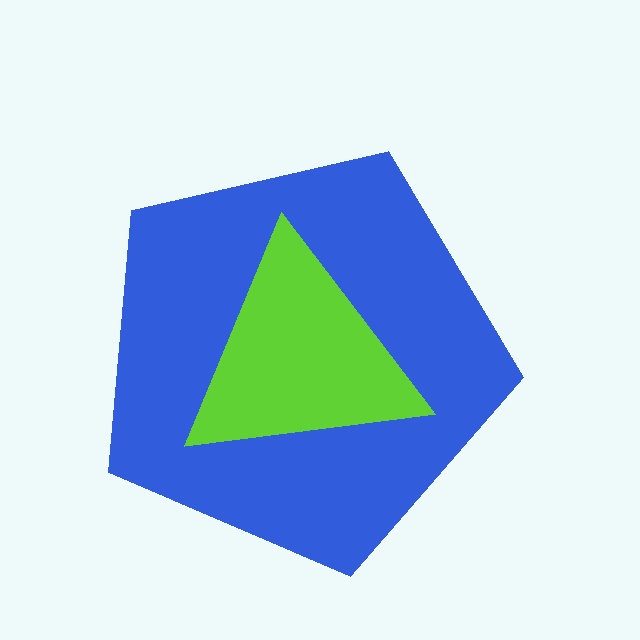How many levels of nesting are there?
2.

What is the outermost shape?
The blue pentagon.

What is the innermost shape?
The lime triangle.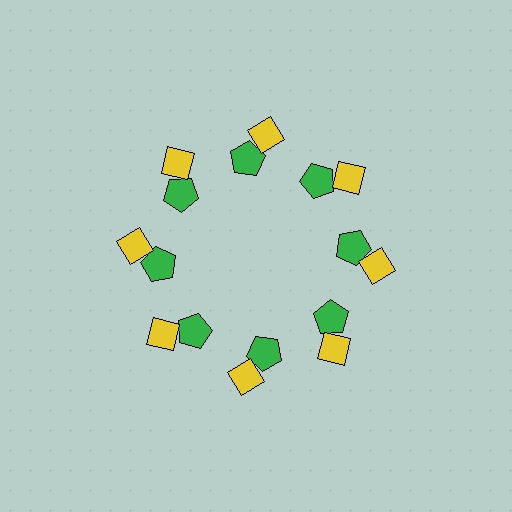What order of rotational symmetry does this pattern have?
This pattern has 8-fold rotational symmetry.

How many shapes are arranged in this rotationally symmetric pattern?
There are 16 shapes, arranged in 8 groups of 2.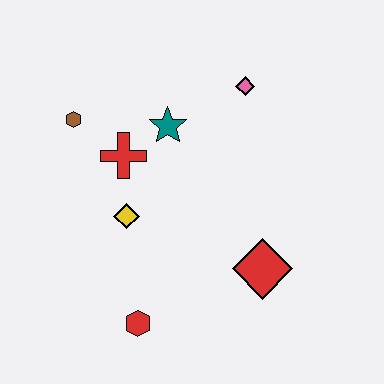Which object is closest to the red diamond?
The red hexagon is closest to the red diamond.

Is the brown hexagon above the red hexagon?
Yes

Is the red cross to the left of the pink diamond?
Yes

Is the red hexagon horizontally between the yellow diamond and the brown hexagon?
No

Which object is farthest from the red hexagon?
The pink diamond is farthest from the red hexagon.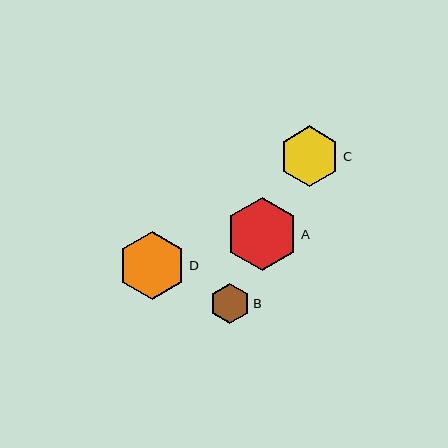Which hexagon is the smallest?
Hexagon B is the smallest with a size of approximately 40 pixels.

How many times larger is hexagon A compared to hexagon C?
Hexagon A is approximately 1.2 times the size of hexagon C.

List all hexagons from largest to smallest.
From largest to smallest: A, D, C, B.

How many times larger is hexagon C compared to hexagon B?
Hexagon C is approximately 1.5 times the size of hexagon B.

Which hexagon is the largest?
Hexagon A is the largest with a size of approximately 72 pixels.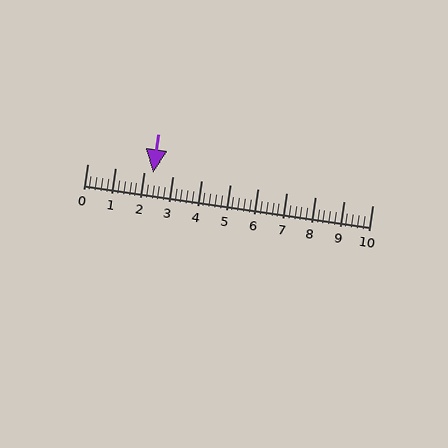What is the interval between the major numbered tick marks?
The major tick marks are spaced 1 units apart.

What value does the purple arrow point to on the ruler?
The purple arrow points to approximately 2.3.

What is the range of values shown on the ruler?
The ruler shows values from 0 to 10.